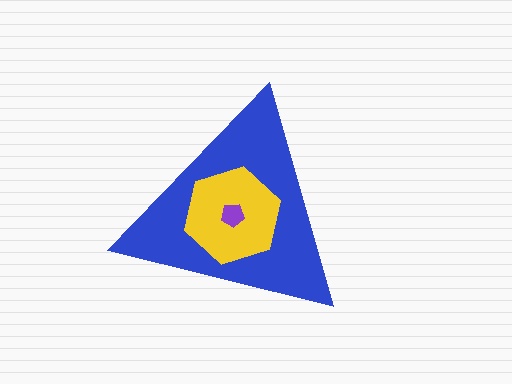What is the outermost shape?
The blue triangle.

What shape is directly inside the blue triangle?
The yellow hexagon.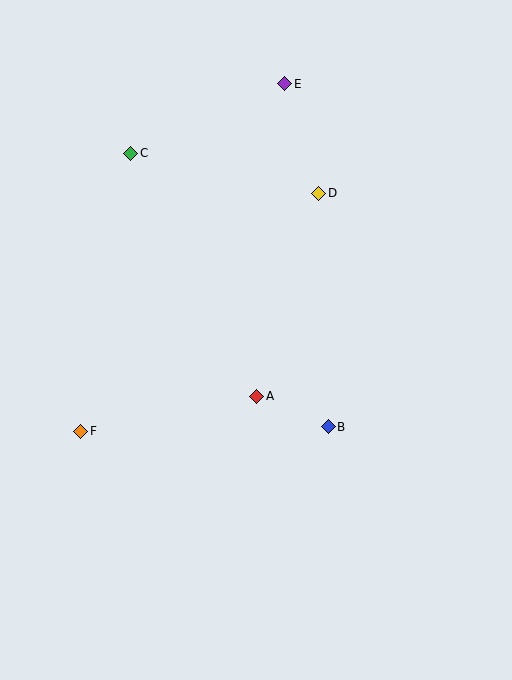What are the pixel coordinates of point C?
Point C is at (131, 153).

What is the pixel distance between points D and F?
The distance between D and F is 337 pixels.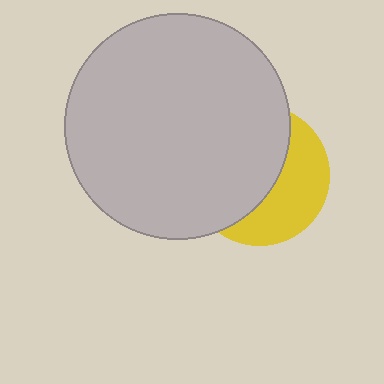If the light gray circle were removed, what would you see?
You would see the complete yellow circle.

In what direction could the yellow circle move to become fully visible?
The yellow circle could move right. That would shift it out from behind the light gray circle entirely.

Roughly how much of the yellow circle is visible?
A small part of it is visible (roughly 41%).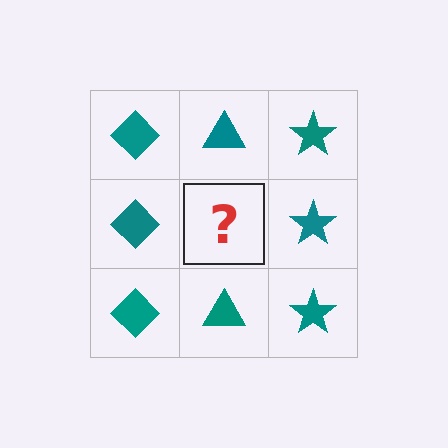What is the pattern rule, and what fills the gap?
The rule is that each column has a consistent shape. The gap should be filled with a teal triangle.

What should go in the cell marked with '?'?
The missing cell should contain a teal triangle.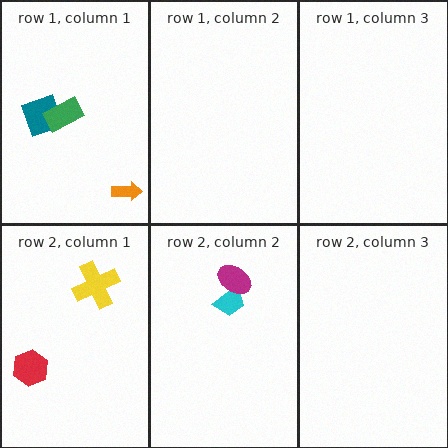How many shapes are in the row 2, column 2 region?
2.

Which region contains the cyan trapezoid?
The row 2, column 2 region.